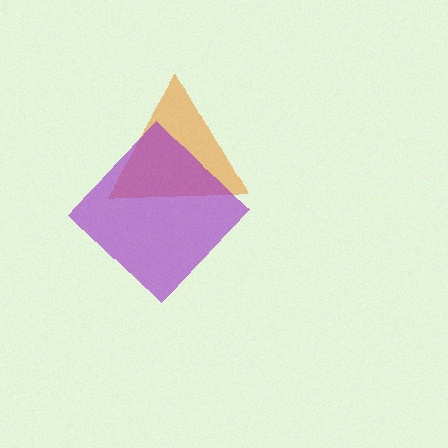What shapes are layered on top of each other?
The layered shapes are: an orange triangle, a purple diamond.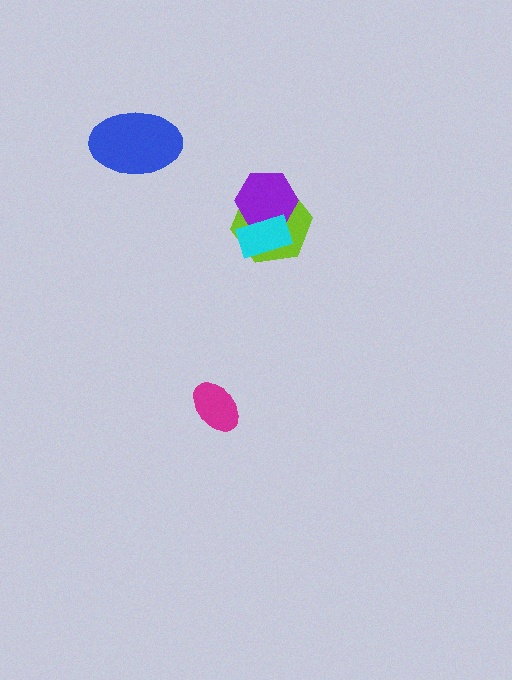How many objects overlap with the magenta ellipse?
0 objects overlap with the magenta ellipse.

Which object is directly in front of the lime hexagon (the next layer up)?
The purple hexagon is directly in front of the lime hexagon.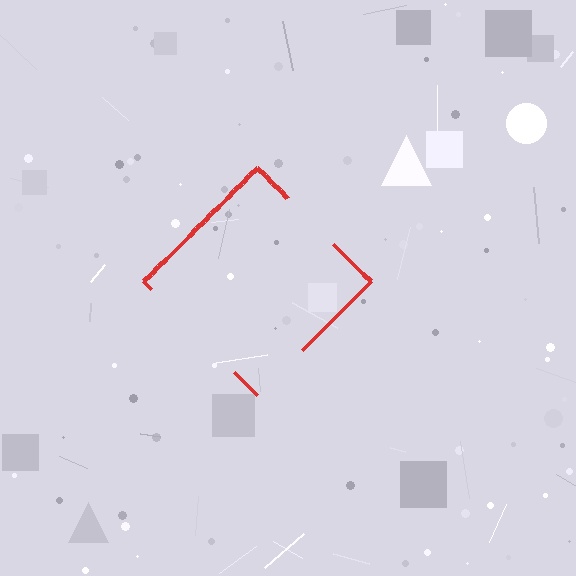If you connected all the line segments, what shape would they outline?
They would outline a diamond.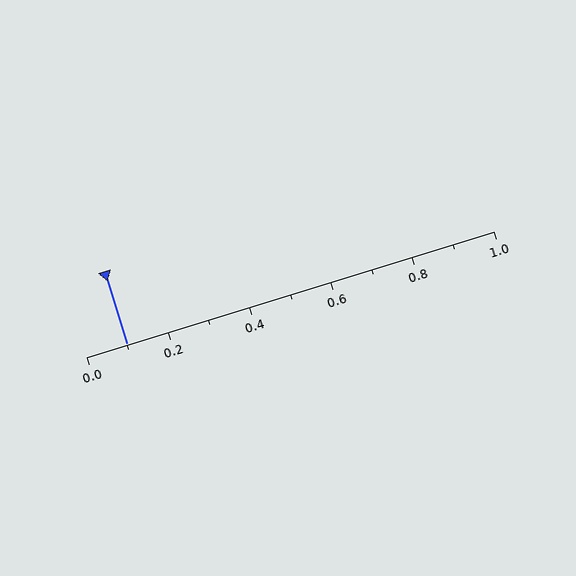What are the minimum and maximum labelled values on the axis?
The axis runs from 0.0 to 1.0.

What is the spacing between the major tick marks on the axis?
The major ticks are spaced 0.2 apart.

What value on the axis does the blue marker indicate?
The marker indicates approximately 0.1.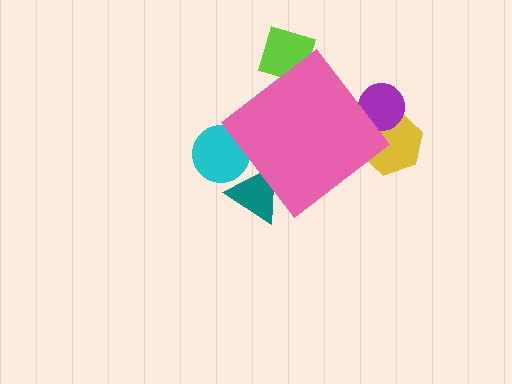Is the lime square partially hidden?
Yes, the lime square is partially hidden behind the pink diamond.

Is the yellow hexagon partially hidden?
Yes, the yellow hexagon is partially hidden behind the pink diamond.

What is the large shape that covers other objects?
A pink diamond.